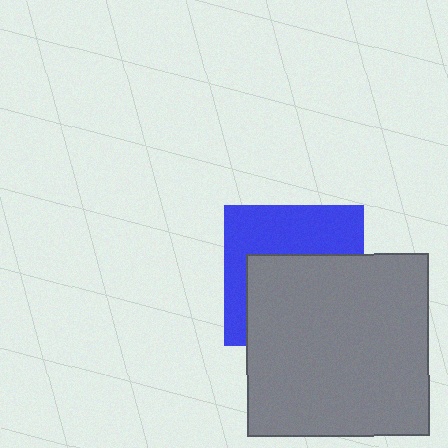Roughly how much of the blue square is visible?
A small part of it is visible (roughly 45%).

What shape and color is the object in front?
The object in front is a gray square.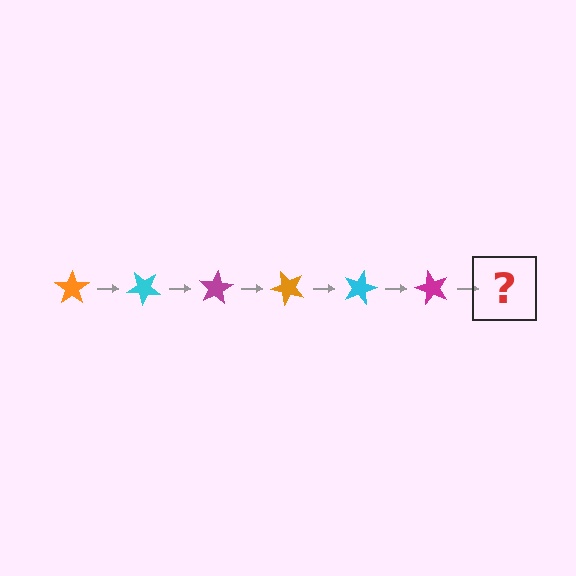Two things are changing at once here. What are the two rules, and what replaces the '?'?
The two rules are that it rotates 40 degrees each step and the color cycles through orange, cyan, and magenta. The '?' should be an orange star, rotated 240 degrees from the start.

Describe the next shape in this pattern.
It should be an orange star, rotated 240 degrees from the start.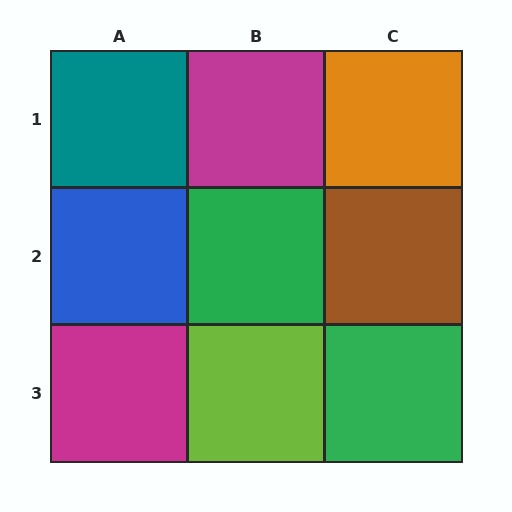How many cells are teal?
1 cell is teal.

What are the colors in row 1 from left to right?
Teal, magenta, orange.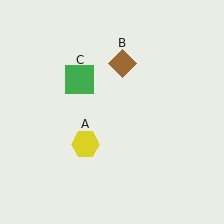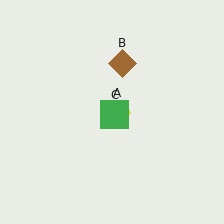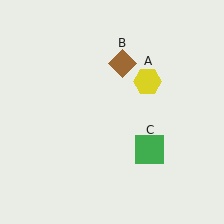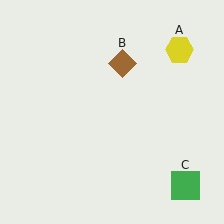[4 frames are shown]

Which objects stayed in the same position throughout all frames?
Brown diamond (object B) remained stationary.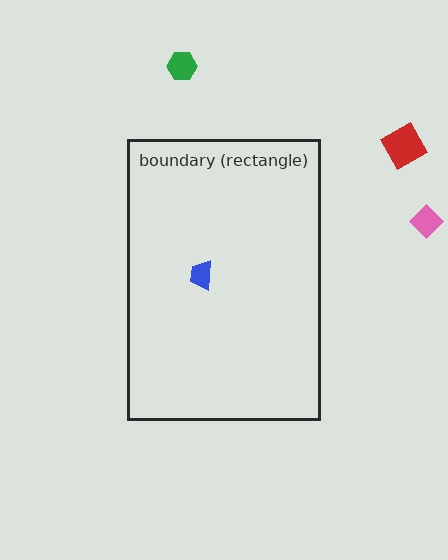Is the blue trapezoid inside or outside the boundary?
Inside.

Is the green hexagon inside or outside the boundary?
Outside.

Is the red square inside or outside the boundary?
Outside.